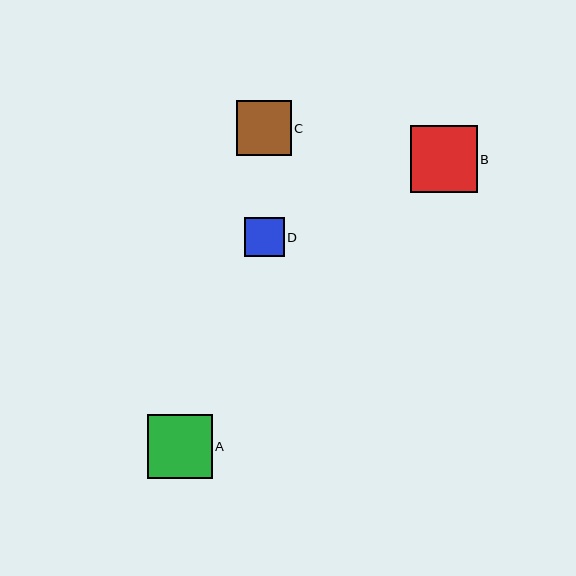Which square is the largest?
Square B is the largest with a size of approximately 67 pixels.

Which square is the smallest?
Square D is the smallest with a size of approximately 39 pixels.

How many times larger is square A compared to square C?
Square A is approximately 1.2 times the size of square C.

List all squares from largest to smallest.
From largest to smallest: B, A, C, D.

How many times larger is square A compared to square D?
Square A is approximately 1.6 times the size of square D.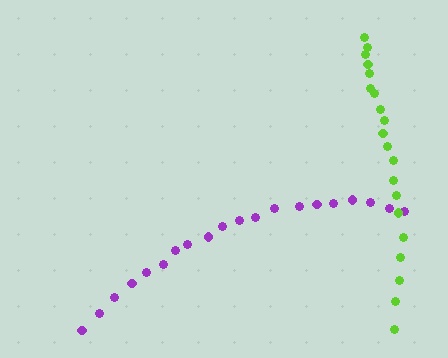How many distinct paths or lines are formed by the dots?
There are 2 distinct paths.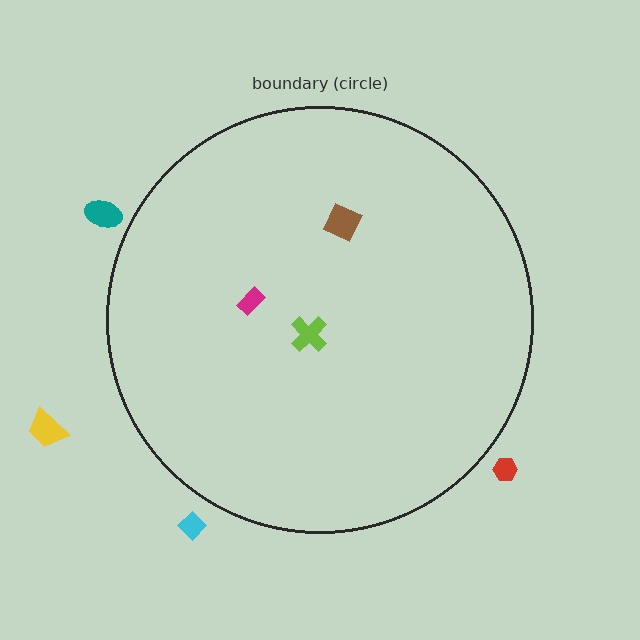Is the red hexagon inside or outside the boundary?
Outside.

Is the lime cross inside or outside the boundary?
Inside.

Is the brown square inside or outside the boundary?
Inside.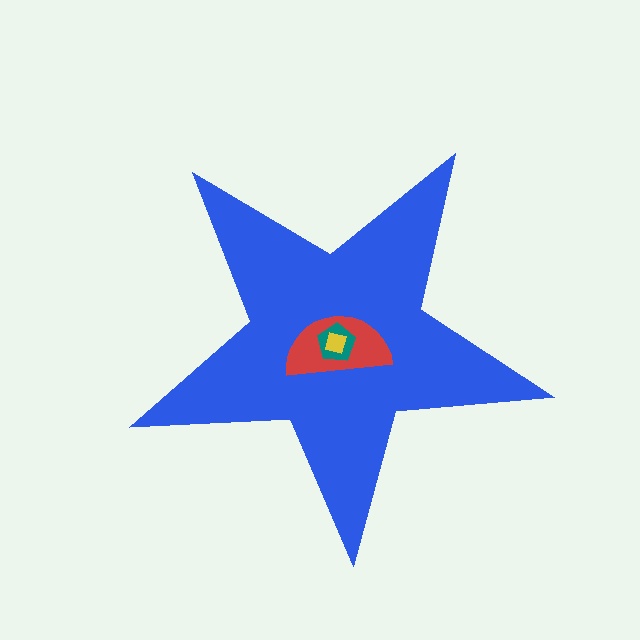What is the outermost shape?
The blue star.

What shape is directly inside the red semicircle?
The teal pentagon.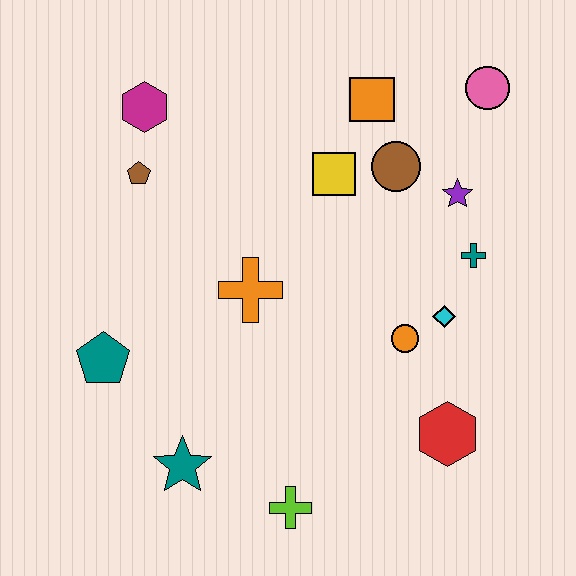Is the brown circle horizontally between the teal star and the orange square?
No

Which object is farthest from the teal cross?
The teal pentagon is farthest from the teal cross.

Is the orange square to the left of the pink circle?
Yes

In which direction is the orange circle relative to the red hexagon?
The orange circle is above the red hexagon.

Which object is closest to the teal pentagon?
The teal star is closest to the teal pentagon.